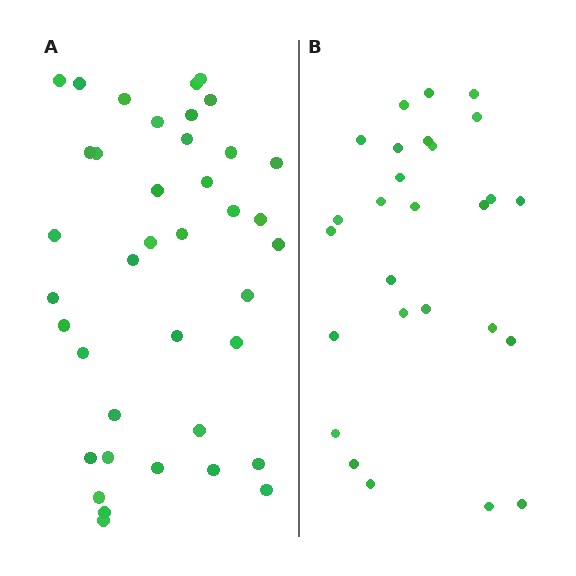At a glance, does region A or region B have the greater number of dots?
Region A (the left region) has more dots.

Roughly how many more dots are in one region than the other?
Region A has roughly 12 or so more dots than region B.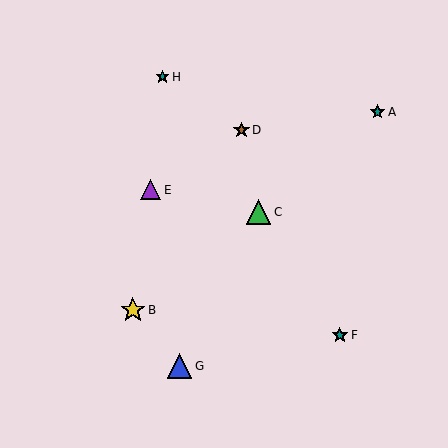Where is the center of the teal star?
The center of the teal star is at (340, 335).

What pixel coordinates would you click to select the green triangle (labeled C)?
Click at (259, 212) to select the green triangle C.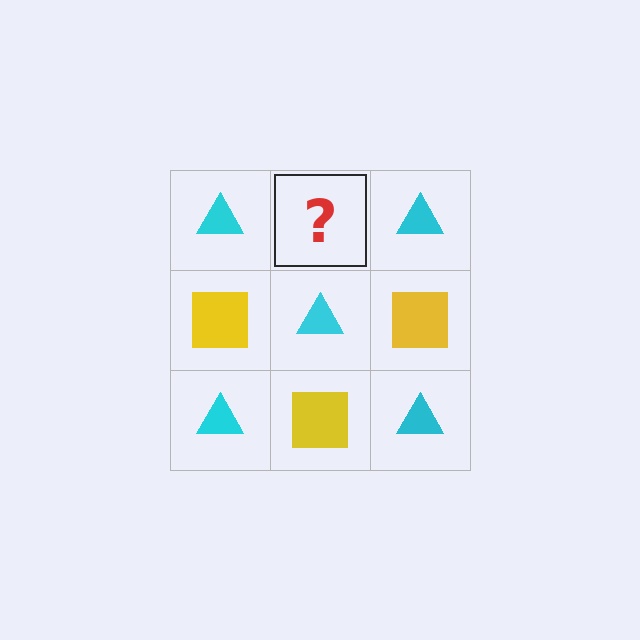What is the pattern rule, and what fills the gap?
The rule is that it alternates cyan triangle and yellow square in a checkerboard pattern. The gap should be filled with a yellow square.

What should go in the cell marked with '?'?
The missing cell should contain a yellow square.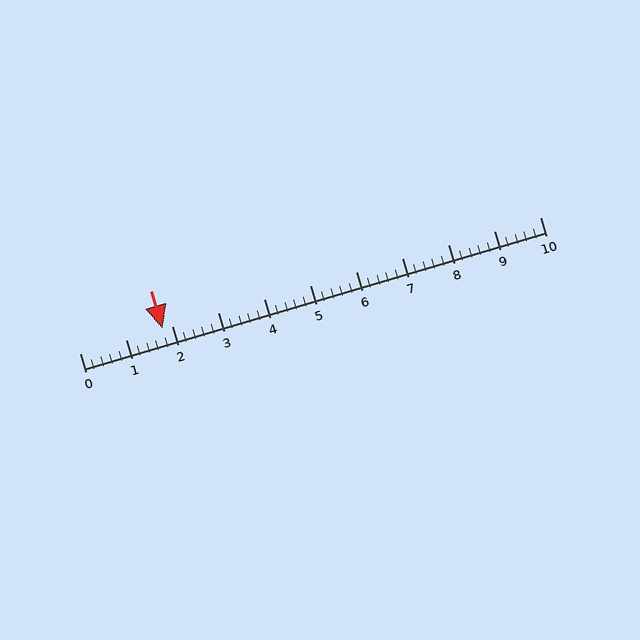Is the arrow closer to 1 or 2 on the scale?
The arrow is closer to 2.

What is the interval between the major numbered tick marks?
The major tick marks are spaced 1 units apart.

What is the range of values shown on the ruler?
The ruler shows values from 0 to 10.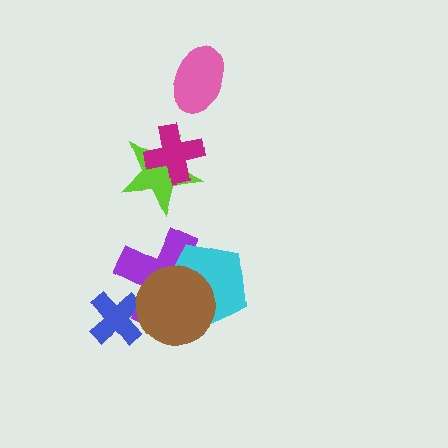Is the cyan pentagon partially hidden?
Yes, it is partially covered by another shape.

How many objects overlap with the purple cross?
3 objects overlap with the purple cross.